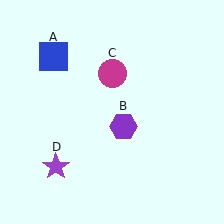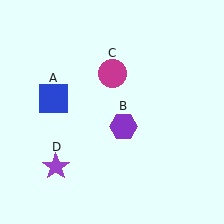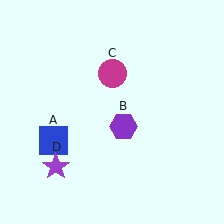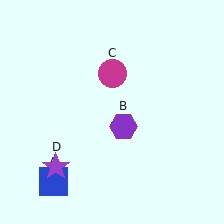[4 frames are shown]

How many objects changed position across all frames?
1 object changed position: blue square (object A).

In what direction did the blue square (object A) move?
The blue square (object A) moved down.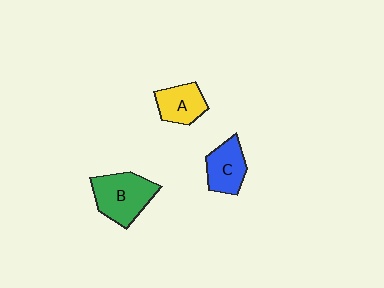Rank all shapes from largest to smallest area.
From largest to smallest: B (green), C (blue), A (yellow).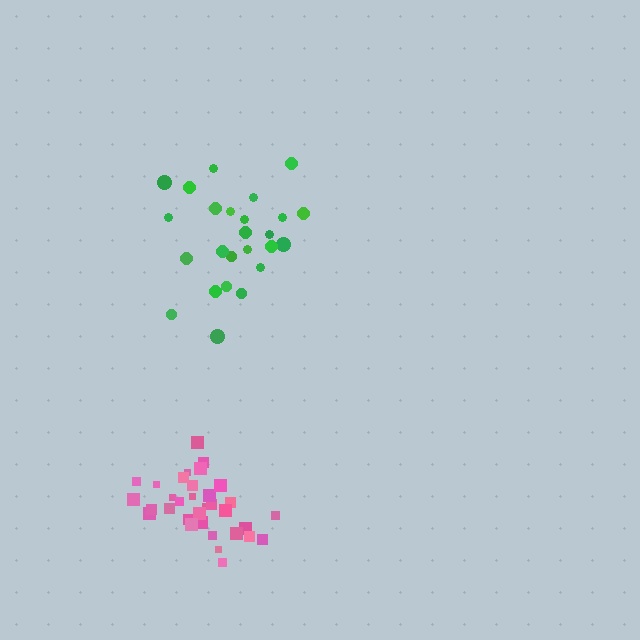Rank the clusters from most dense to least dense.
pink, green.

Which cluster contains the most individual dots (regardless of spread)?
Pink (33).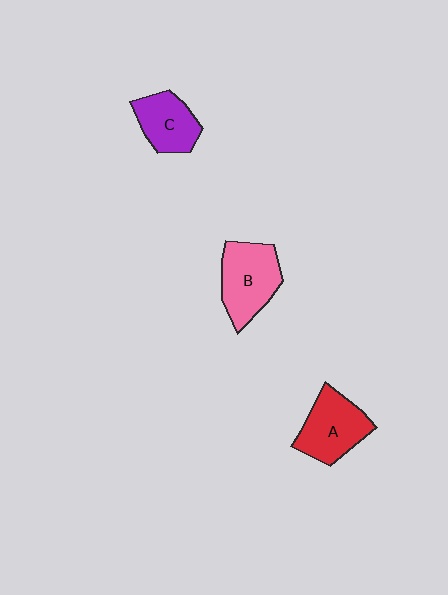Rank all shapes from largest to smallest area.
From largest to smallest: B (pink), A (red), C (purple).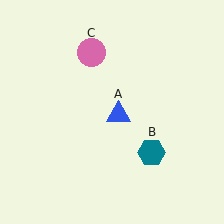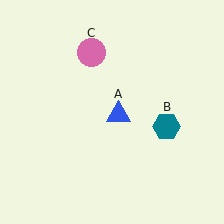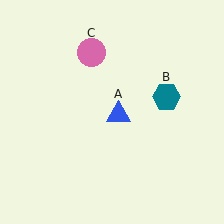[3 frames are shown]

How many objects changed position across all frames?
1 object changed position: teal hexagon (object B).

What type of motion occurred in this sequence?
The teal hexagon (object B) rotated counterclockwise around the center of the scene.